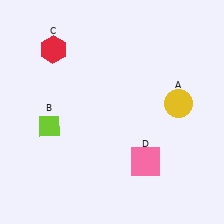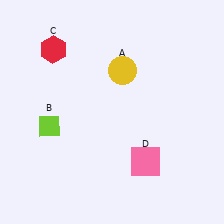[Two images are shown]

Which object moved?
The yellow circle (A) moved left.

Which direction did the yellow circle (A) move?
The yellow circle (A) moved left.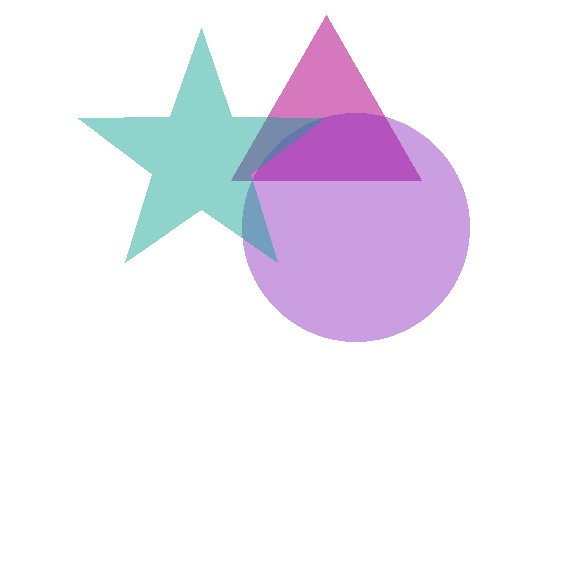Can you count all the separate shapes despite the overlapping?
Yes, there are 3 separate shapes.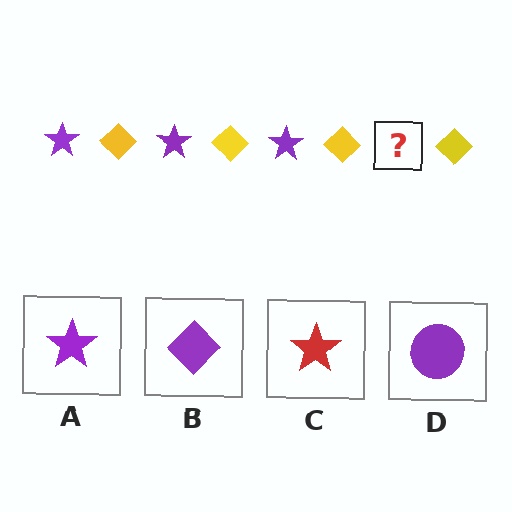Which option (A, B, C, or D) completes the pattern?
A.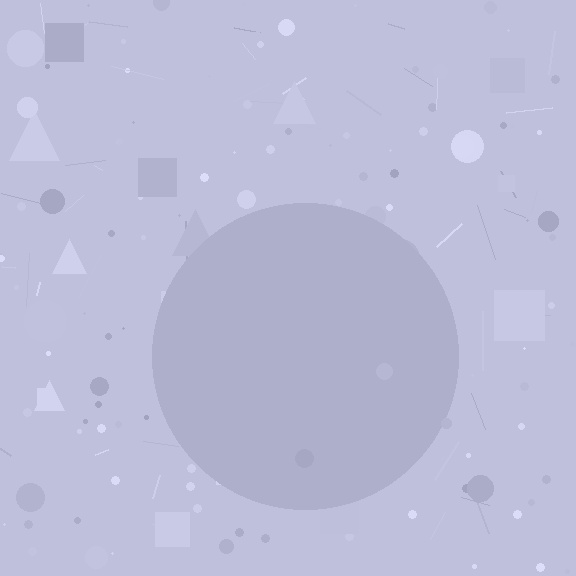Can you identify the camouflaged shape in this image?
The camouflaged shape is a circle.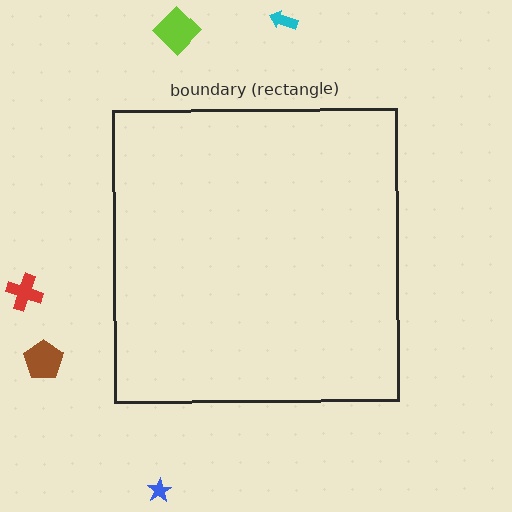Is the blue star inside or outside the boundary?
Outside.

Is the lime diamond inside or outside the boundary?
Outside.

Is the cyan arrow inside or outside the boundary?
Outside.